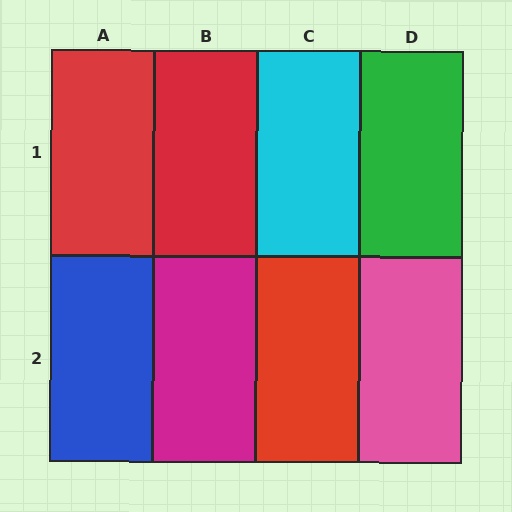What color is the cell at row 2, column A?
Blue.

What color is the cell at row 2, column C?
Red.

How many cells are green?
1 cell is green.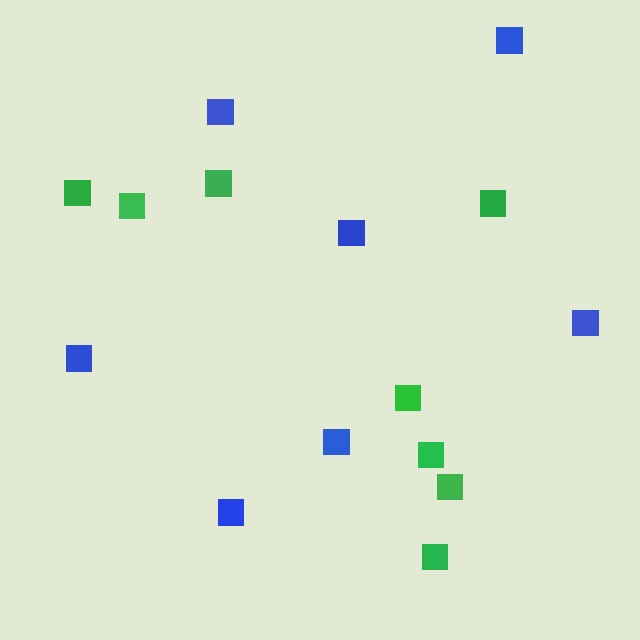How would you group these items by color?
There are 2 groups: one group of green squares (8) and one group of blue squares (7).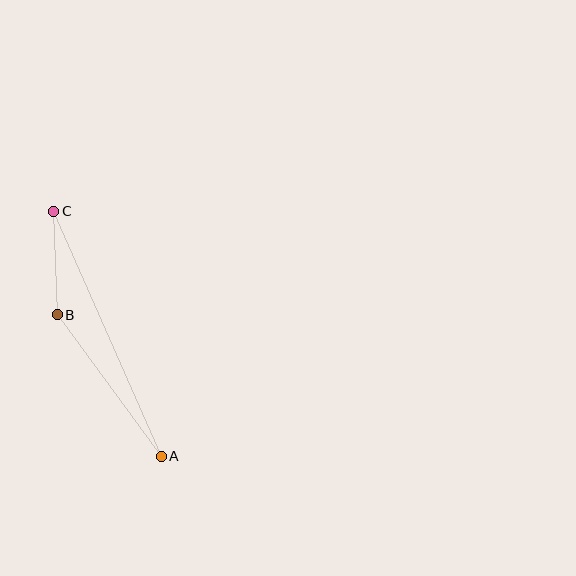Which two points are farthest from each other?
Points A and C are farthest from each other.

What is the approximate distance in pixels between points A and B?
The distance between A and B is approximately 176 pixels.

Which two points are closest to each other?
Points B and C are closest to each other.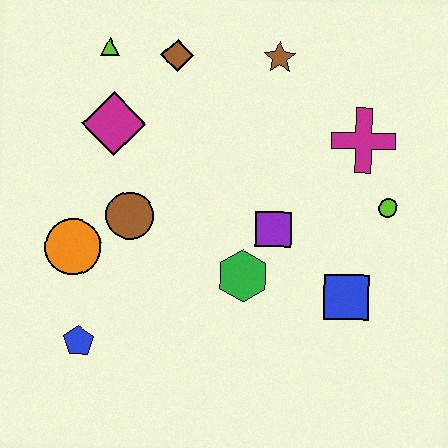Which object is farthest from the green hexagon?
The lime triangle is farthest from the green hexagon.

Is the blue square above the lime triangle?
No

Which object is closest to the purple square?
The green hexagon is closest to the purple square.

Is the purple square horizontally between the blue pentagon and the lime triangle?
No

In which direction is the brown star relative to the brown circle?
The brown star is above the brown circle.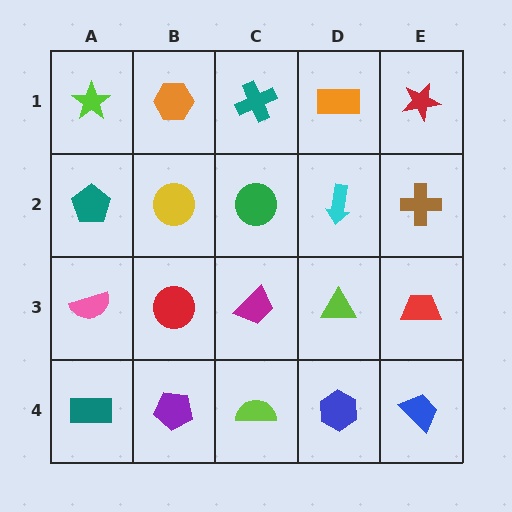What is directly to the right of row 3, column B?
A magenta trapezoid.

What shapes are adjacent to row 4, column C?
A magenta trapezoid (row 3, column C), a purple pentagon (row 4, column B), a blue hexagon (row 4, column D).